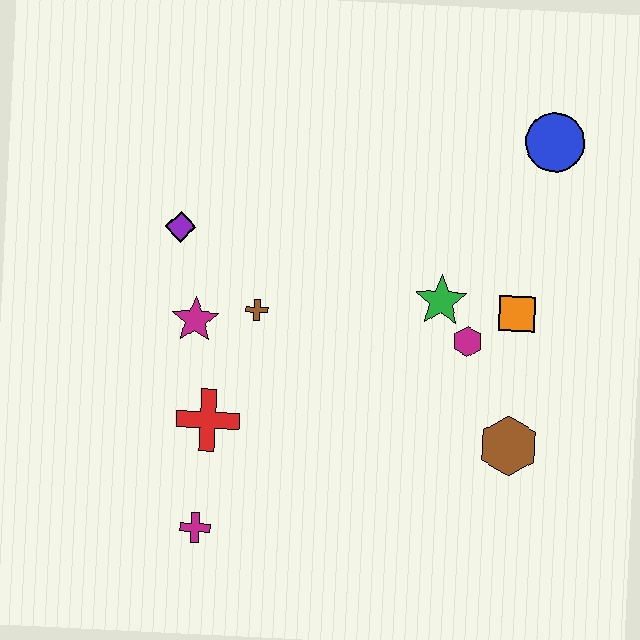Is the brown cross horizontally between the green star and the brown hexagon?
No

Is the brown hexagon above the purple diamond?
No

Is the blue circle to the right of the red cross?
Yes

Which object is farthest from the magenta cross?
The blue circle is farthest from the magenta cross.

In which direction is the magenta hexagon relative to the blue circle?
The magenta hexagon is below the blue circle.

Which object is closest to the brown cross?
The magenta star is closest to the brown cross.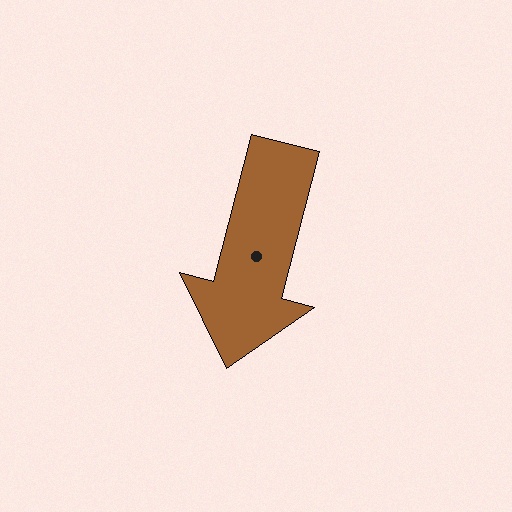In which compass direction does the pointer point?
South.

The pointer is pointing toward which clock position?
Roughly 6 o'clock.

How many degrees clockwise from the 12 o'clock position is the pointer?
Approximately 195 degrees.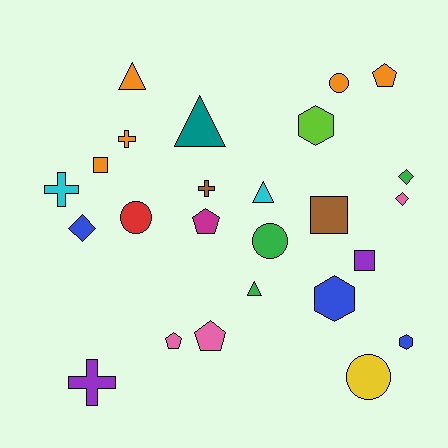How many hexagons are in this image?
There are 3 hexagons.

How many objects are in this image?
There are 25 objects.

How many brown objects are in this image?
There are 2 brown objects.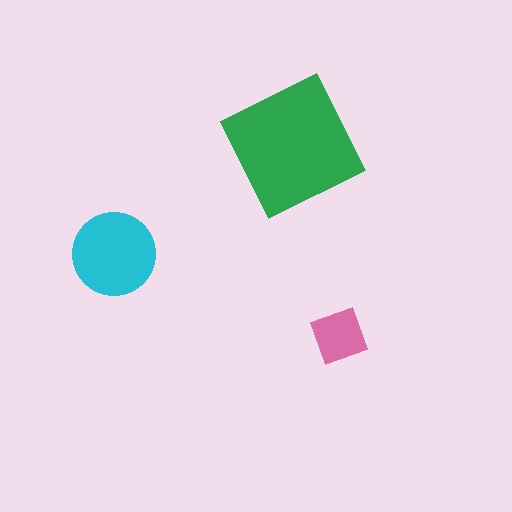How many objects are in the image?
There are 3 objects in the image.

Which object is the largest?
The green square.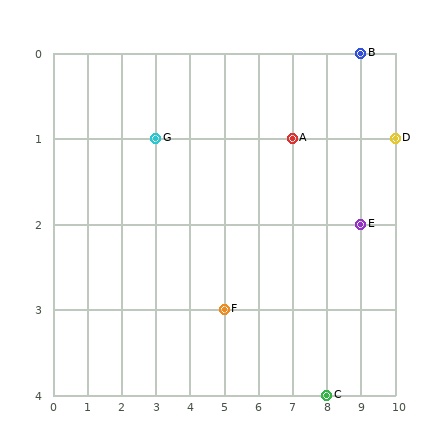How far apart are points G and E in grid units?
Points G and E are 6 columns and 1 row apart (about 6.1 grid units diagonally).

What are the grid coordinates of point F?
Point F is at grid coordinates (5, 3).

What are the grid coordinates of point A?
Point A is at grid coordinates (7, 1).